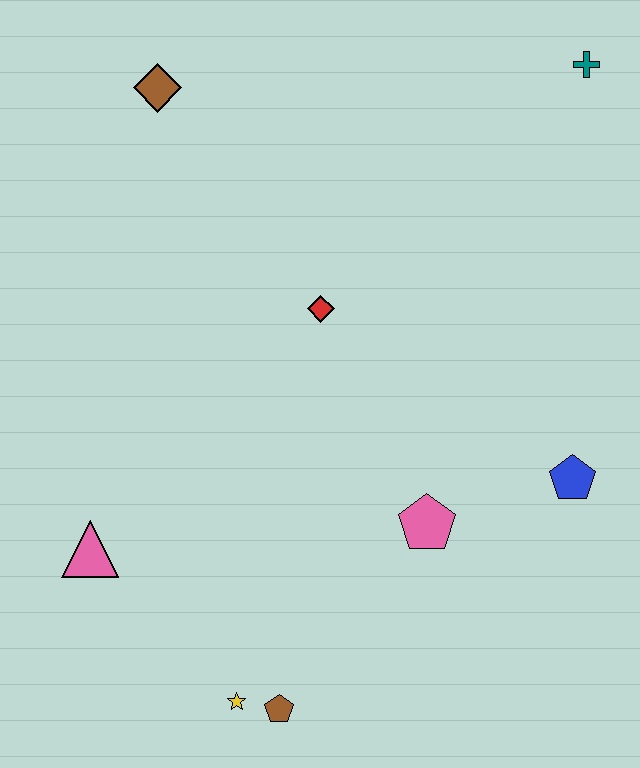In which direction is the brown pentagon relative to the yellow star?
The brown pentagon is to the right of the yellow star.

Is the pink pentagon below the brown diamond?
Yes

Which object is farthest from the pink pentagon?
The brown diamond is farthest from the pink pentagon.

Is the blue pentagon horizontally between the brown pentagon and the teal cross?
Yes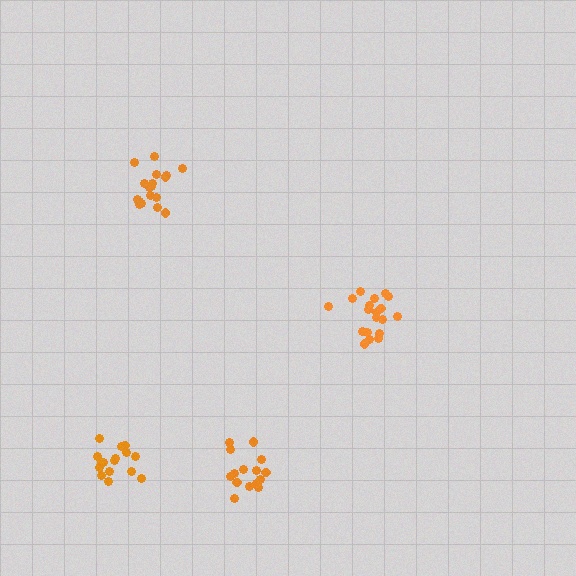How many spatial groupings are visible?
There are 4 spatial groupings.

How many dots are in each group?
Group 1: 16 dots, Group 2: 19 dots, Group 3: 18 dots, Group 4: 15 dots (68 total).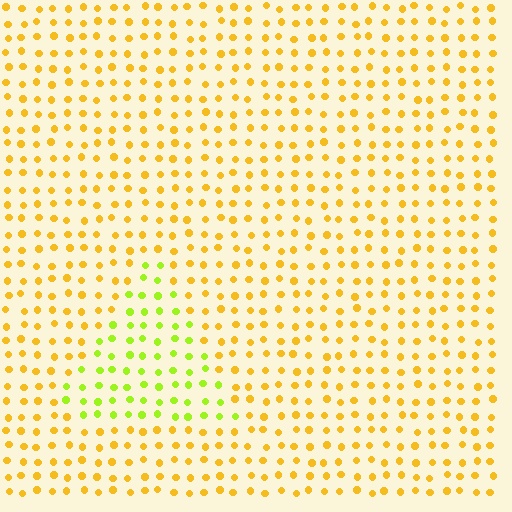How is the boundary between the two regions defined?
The boundary is defined purely by a slight shift in hue (about 41 degrees). Spacing, size, and orientation are identical on both sides.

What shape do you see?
I see a triangle.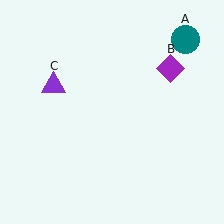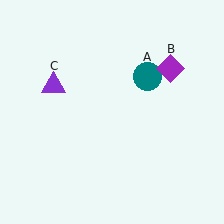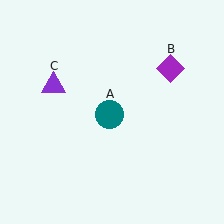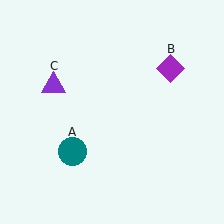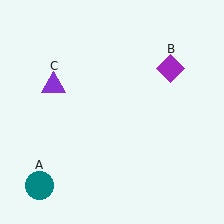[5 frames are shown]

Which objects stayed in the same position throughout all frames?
Purple diamond (object B) and purple triangle (object C) remained stationary.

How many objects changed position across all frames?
1 object changed position: teal circle (object A).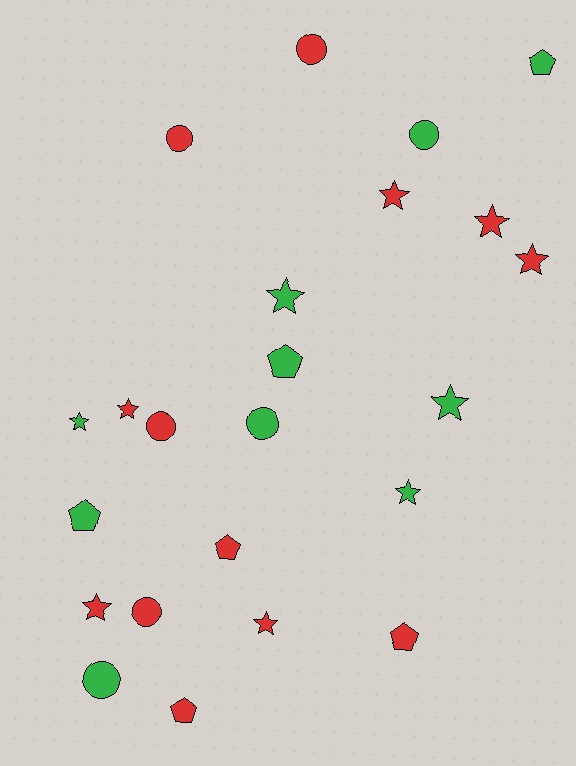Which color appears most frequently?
Red, with 13 objects.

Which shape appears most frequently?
Star, with 10 objects.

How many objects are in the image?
There are 23 objects.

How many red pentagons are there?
There are 3 red pentagons.